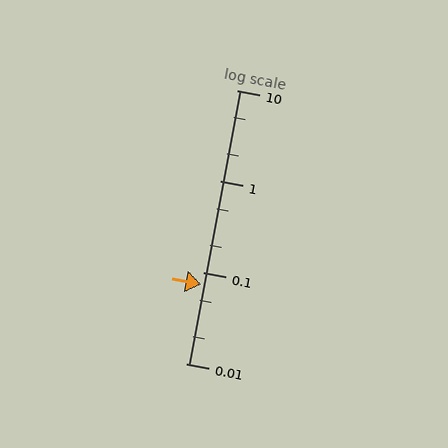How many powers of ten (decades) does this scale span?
The scale spans 3 decades, from 0.01 to 10.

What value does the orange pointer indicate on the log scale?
The pointer indicates approximately 0.073.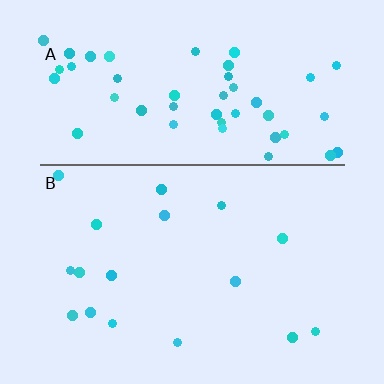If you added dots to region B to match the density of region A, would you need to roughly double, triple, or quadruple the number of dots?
Approximately triple.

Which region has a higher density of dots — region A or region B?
A (the top).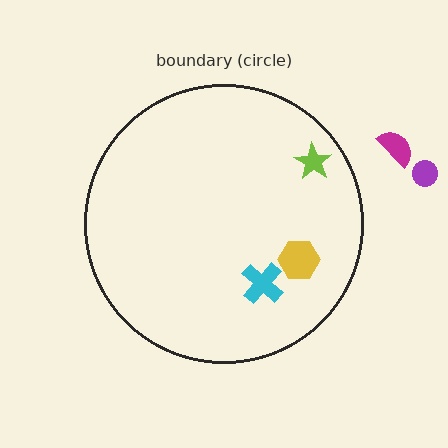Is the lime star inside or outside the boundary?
Inside.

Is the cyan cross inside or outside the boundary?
Inside.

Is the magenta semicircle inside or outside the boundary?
Outside.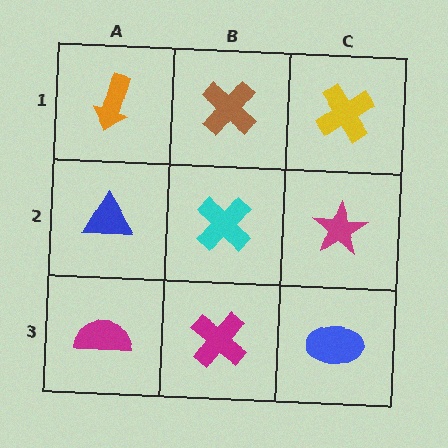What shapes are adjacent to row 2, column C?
A yellow cross (row 1, column C), a blue ellipse (row 3, column C), a cyan cross (row 2, column B).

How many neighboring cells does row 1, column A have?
2.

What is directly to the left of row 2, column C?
A cyan cross.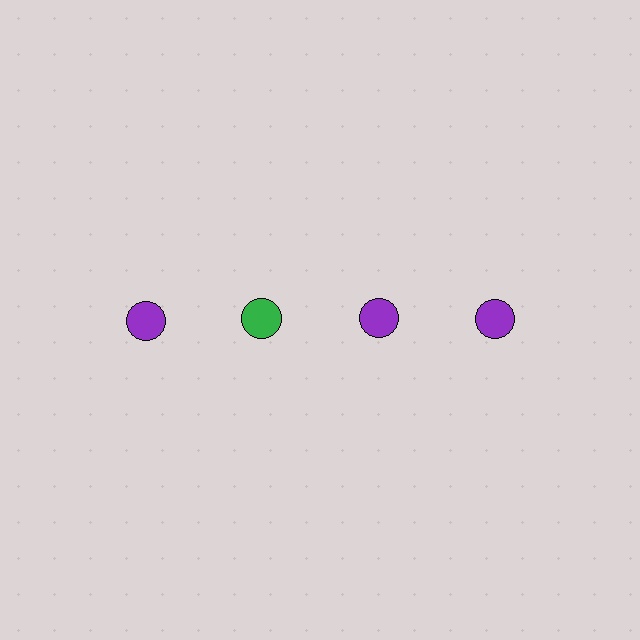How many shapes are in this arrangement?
There are 4 shapes arranged in a grid pattern.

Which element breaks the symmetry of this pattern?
The green circle in the top row, second from left column breaks the symmetry. All other shapes are purple circles.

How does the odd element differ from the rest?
It has a different color: green instead of purple.